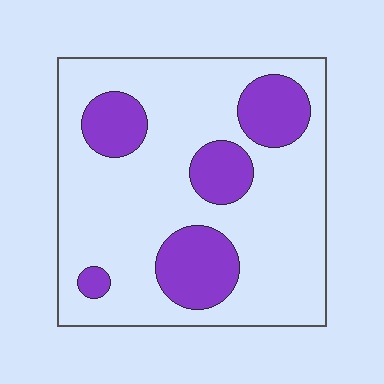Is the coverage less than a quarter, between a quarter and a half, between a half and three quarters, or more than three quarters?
Less than a quarter.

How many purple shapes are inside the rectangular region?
5.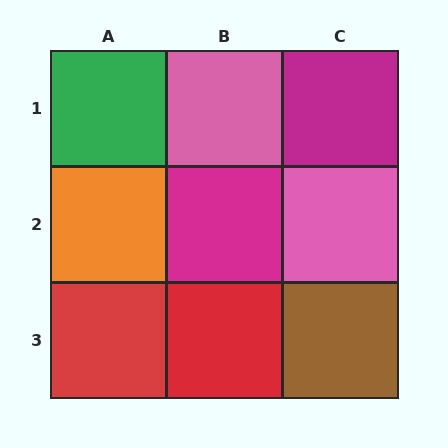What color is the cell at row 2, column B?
Magenta.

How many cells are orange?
1 cell is orange.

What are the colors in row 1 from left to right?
Green, pink, magenta.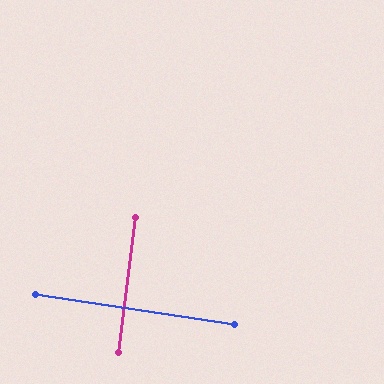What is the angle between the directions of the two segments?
Approximately 89 degrees.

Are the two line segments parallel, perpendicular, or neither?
Perpendicular — they meet at approximately 89°.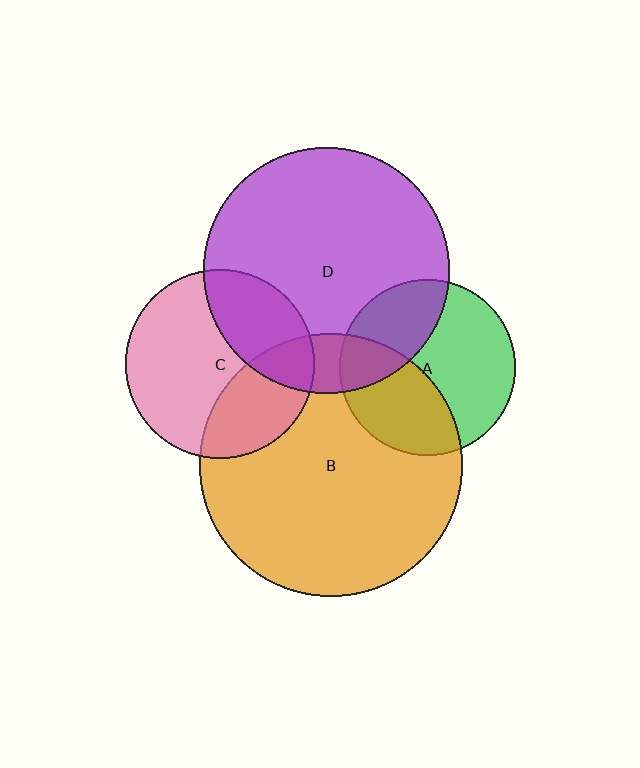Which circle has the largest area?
Circle B (orange).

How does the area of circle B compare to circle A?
Approximately 2.2 times.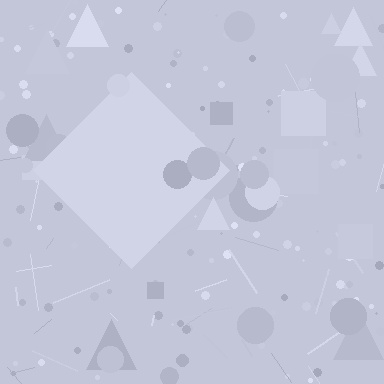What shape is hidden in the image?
A diamond is hidden in the image.